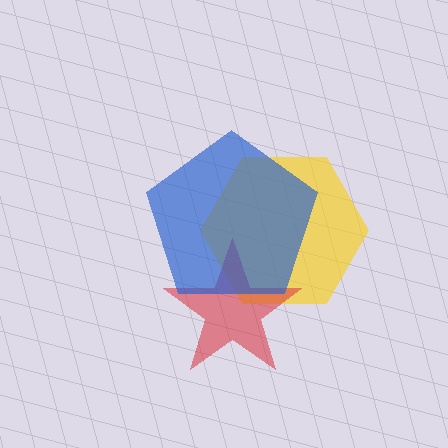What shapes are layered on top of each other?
The layered shapes are: a yellow hexagon, a red star, a blue pentagon.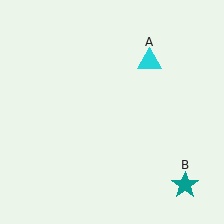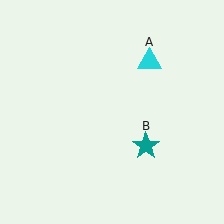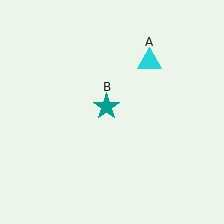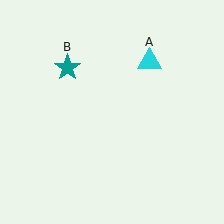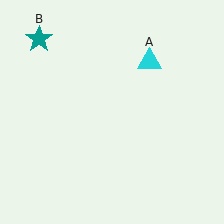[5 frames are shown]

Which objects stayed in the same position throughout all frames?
Cyan triangle (object A) remained stationary.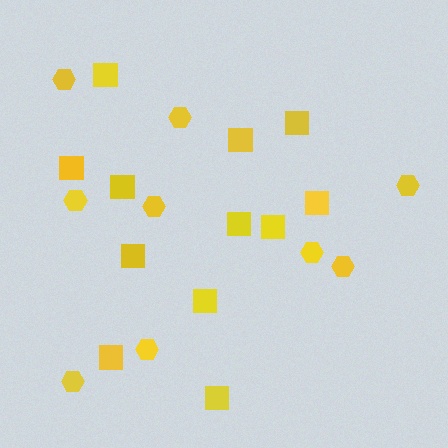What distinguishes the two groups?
There are 2 groups: one group of squares (12) and one group of hexagons (9).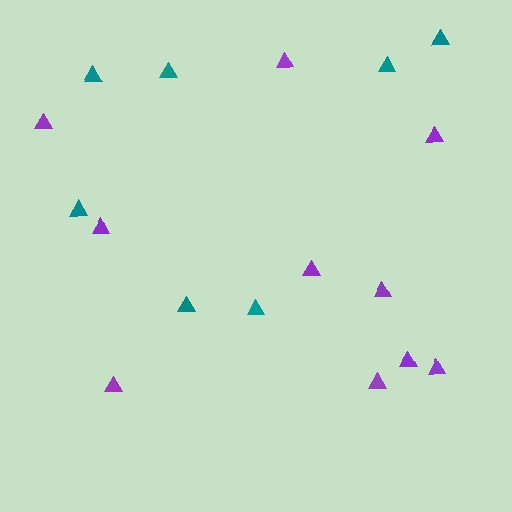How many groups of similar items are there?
There are 2 groups: one group of teal triangles (7) and one group of purple triangles (10).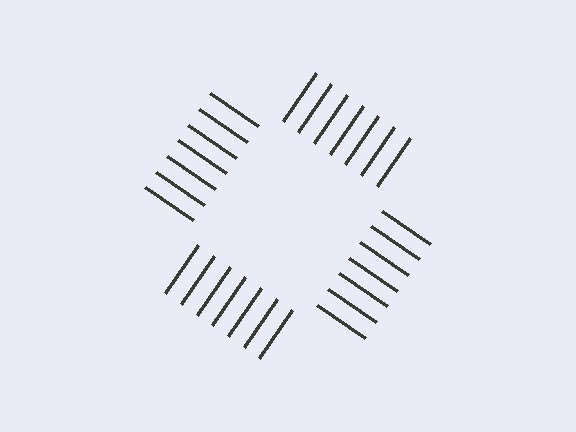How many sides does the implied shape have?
4 sides — the line-ends trace a square.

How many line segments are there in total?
28 — 7 along each of the 4 edges.